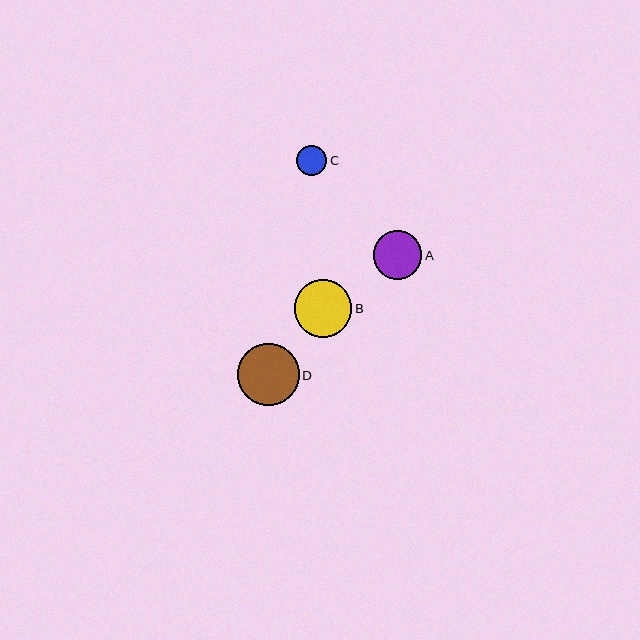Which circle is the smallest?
Circle C is the smallest with a size of approximately 30 pixels.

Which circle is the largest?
Circle D is the largest with a size of approximately 62 pixels.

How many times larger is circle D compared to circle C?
Circle D is approximately 2.1 times the size of circle C.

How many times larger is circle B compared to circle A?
Circle B is approximately 1.2 times the size of circle A.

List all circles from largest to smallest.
From largest to smallest: D, B, A, C.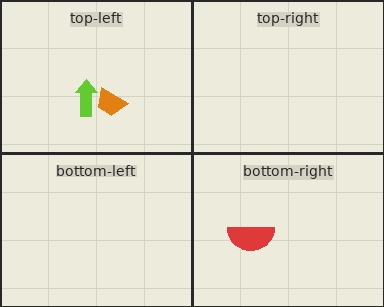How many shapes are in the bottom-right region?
1.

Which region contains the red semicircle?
The bottom-right region.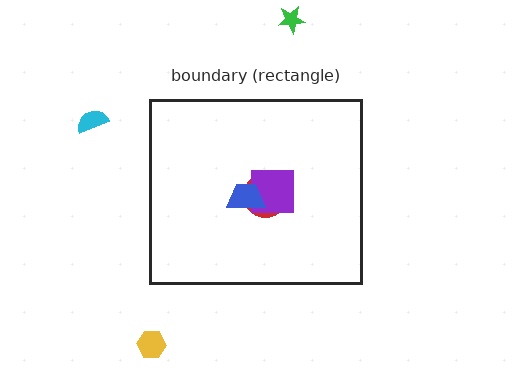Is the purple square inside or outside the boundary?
Inside.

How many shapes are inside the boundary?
3 inside, 3 outside.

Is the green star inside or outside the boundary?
Outside.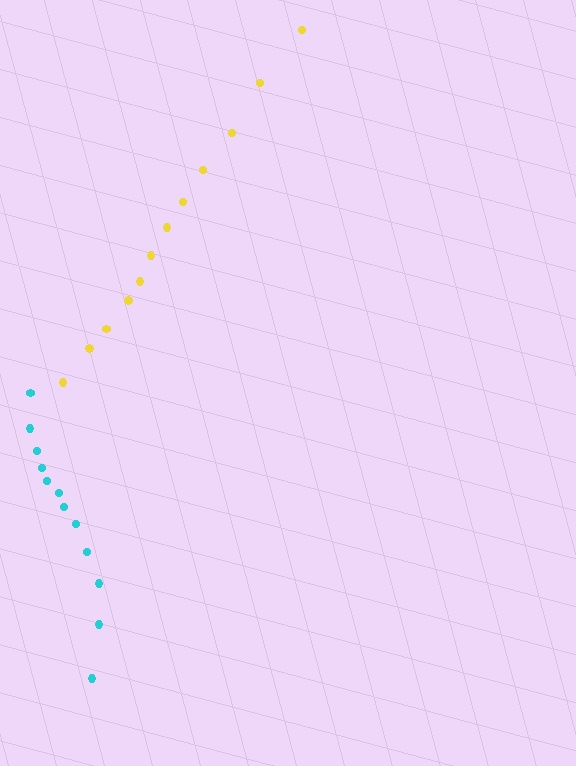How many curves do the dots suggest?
There are 2 distinct paths.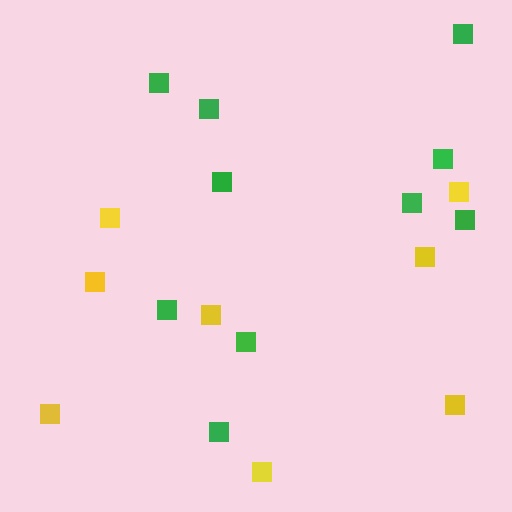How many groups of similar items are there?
There are 2 groups: one group of green squares (10) and one group of yellow squares (8).